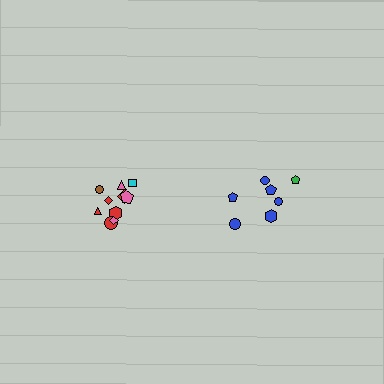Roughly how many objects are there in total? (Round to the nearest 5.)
Roughly 15 objects in total.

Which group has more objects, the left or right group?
The left group.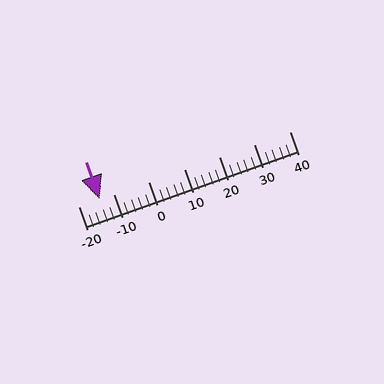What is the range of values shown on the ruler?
The ruler shows values from -20 to 40.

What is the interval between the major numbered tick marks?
The major tick marks are spaced 10 units apart.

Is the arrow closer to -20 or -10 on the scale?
The arrow is closer to -10.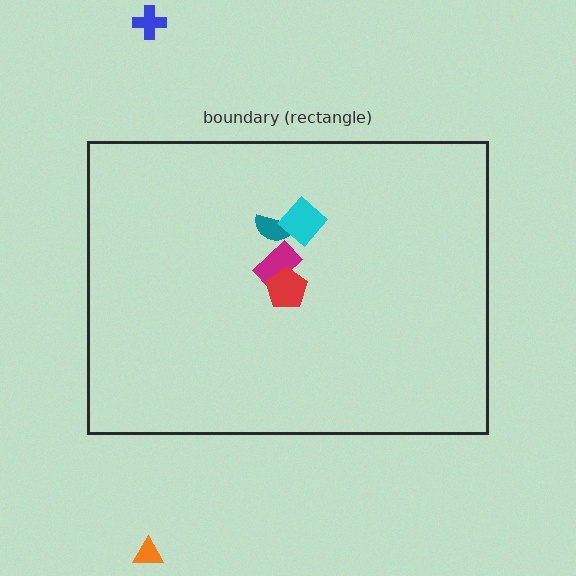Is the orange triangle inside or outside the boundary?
Outside.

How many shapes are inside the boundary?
4 inside, 2 outside.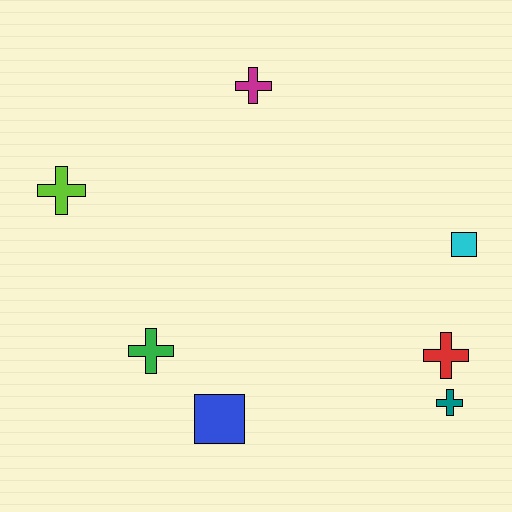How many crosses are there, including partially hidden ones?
There are 5 crosses.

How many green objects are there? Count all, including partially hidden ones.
There is 1 green object.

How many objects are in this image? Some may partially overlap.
There are 7 objects.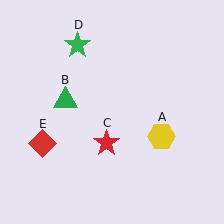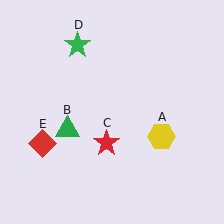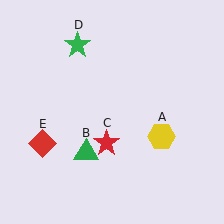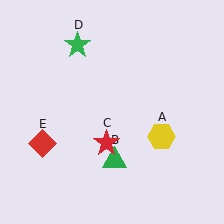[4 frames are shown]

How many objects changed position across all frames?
1 object changed position: green triangle (object B).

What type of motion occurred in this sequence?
The green triangle (object B) rotated counterclockwise around the center of the scene.